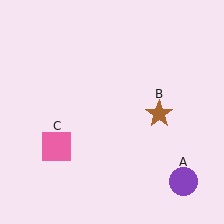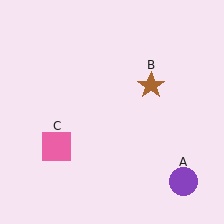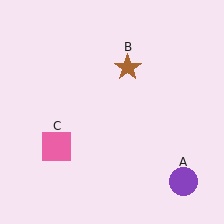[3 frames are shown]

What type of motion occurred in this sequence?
The brown star (object B) rotated counterclockwise around the center of the scene.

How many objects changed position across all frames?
1 object changed position: brown star (object B).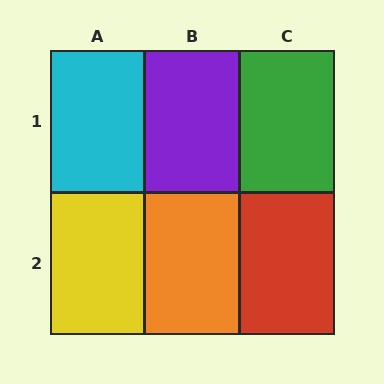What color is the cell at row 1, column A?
Cyan.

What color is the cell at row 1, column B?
Purple.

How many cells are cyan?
1 cell is cyan.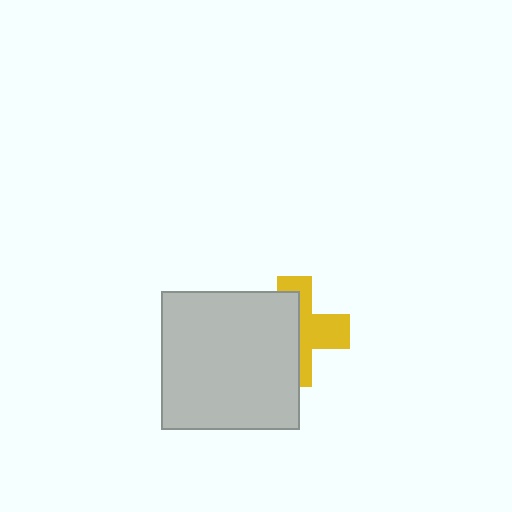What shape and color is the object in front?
The object in front is a light gray square.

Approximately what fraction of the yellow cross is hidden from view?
Roughly 53% of the yellow cross is hidden behind the light gray square.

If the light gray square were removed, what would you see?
You would see the complete yellow cross.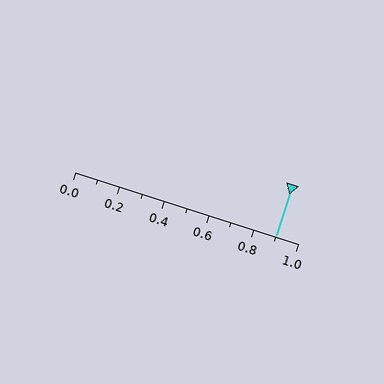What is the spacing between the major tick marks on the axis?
The major ticks are spaced 0.2 apart.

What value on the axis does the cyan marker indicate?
The marker indicates approximately 0.9.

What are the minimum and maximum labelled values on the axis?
The axis runs from 0.0 to 1.0.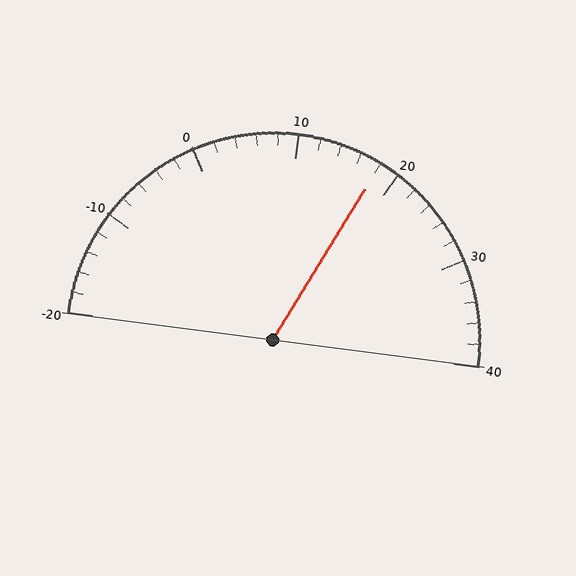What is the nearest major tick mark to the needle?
The nearest major tick mark is 20.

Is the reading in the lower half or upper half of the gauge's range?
The reading is in the upper half of the range (-20 to 40).